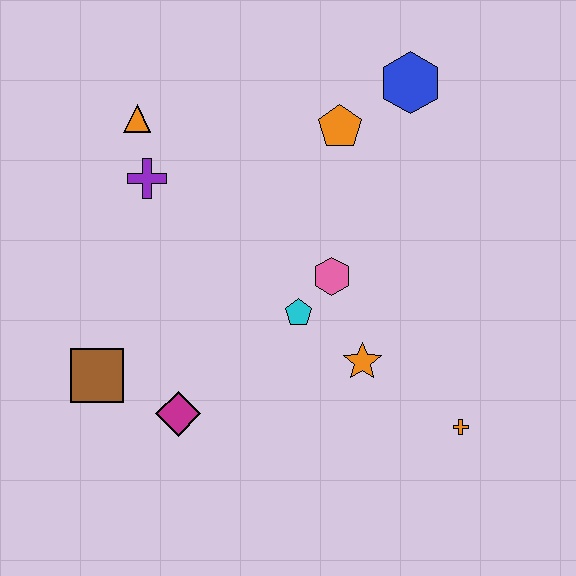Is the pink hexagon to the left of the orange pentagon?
Yes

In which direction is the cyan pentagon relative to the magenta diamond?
The cyan pentagon is to the right of the magenta diamond.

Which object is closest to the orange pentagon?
The blue hexagon is closest to the orange pentagon.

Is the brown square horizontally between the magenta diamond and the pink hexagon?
No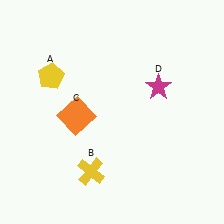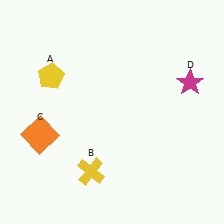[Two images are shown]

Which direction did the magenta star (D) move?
The magenta star (D) moved right.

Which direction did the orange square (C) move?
The orange square (C) moved left.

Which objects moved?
The objects that moved are: the orange square (C), the magenta star (D).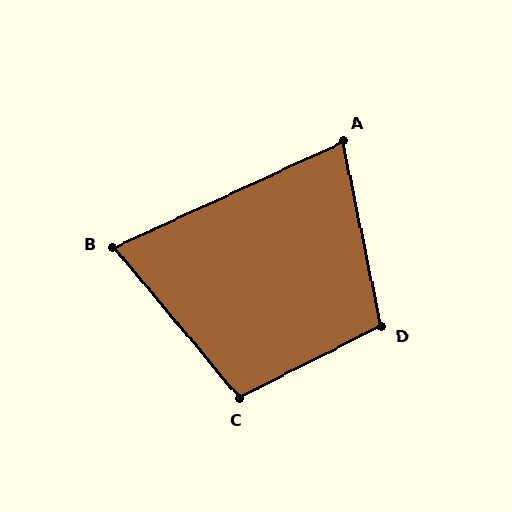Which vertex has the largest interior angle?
D, at approximately 105 degrees.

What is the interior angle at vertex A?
Approximately 77 degrees (acute).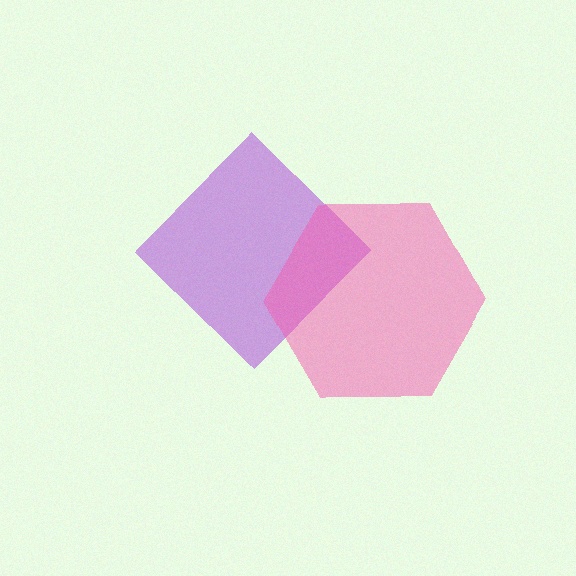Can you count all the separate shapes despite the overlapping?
Yes, there are 2 separate shapes.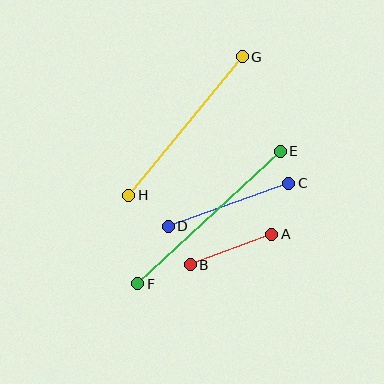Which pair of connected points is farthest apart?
Points E and F are farthest apart.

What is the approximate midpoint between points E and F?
The midpoint is at approximately (209, 217) pixels.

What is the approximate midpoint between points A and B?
The midpoint is at approximately (231, 249) pixels.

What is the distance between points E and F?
The distance is approximately 195 pixels.